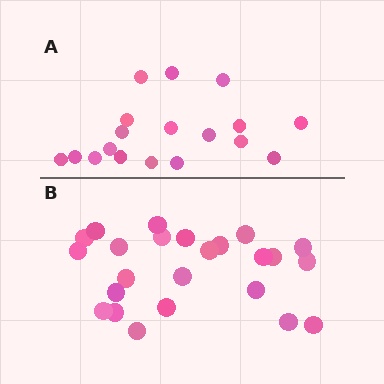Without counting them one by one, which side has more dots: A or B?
Region B (the bottom region) has more dots.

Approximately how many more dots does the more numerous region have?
Region B has about 6 more dots than region A.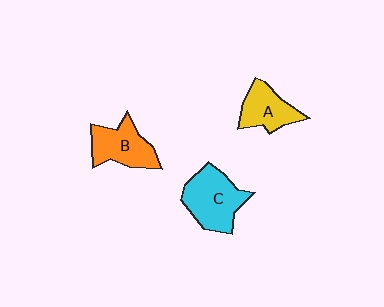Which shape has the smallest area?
Shape A (yellow).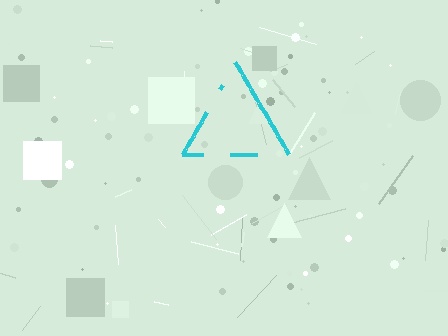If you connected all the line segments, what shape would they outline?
They would outline a triangle.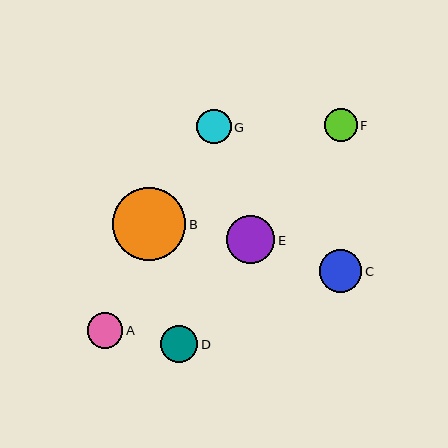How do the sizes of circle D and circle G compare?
Circle D and circle G are approximately the same size.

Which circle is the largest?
Circle B is the largest with a size of approximately 73 pixels.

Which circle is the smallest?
Circle F is the smallest with a size of approximately 33 pixels.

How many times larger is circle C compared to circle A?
Circle C is approximately 1.2 times the size of circle A.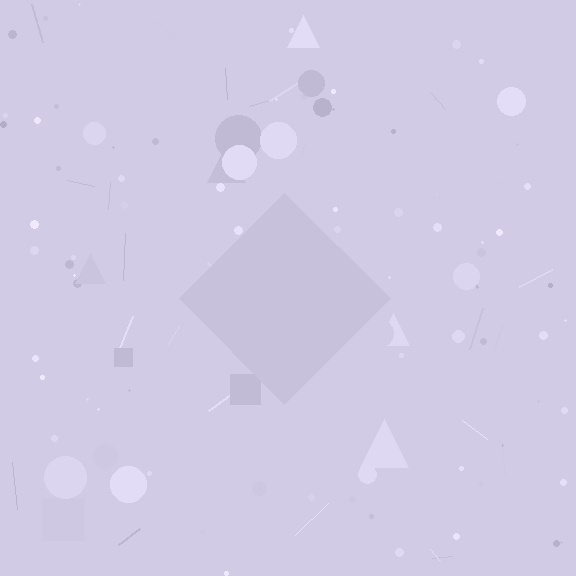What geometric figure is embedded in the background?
A diamond is embedded in the background.